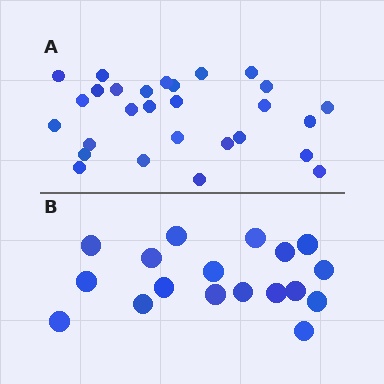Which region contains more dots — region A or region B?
Region A (the top region) has more dots.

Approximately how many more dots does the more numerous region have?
Region A has roughly 10 or so more dots than region B.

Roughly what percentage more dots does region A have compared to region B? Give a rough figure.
About 55% more.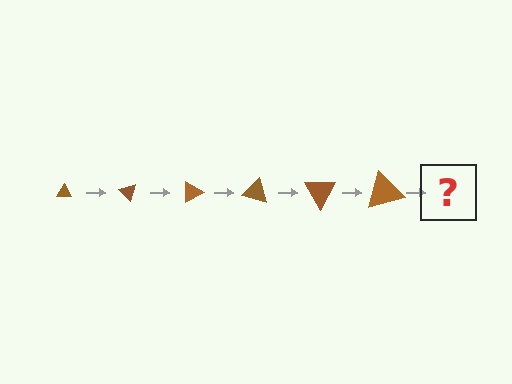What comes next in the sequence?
The next element should be a triangle, larger than the previous one and rotated 270 degrees from the start.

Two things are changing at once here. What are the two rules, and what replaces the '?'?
The two rules are that the triangle grows larger each step and it rotates 45 degrees each step. The '?' should be a triangle, larger than the previous one and rotated 270 degrees from the start.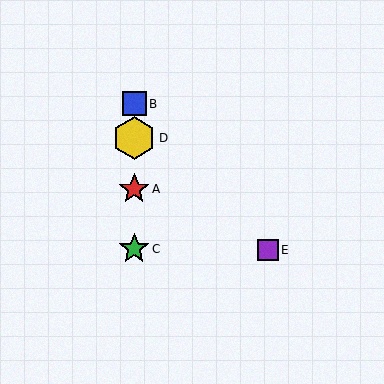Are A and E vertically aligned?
No, A is at x≈134 and E is at x≈268.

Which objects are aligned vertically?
Objects A, B, C, D are aligned vertically.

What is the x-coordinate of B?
Object B is at x≈134.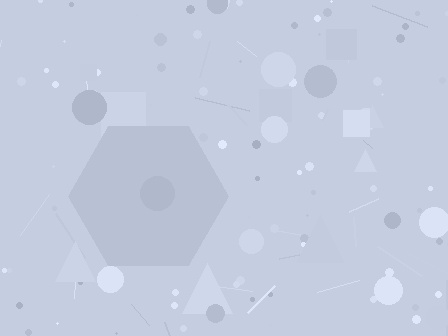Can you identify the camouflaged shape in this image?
The camouflaged shape is a hexagon.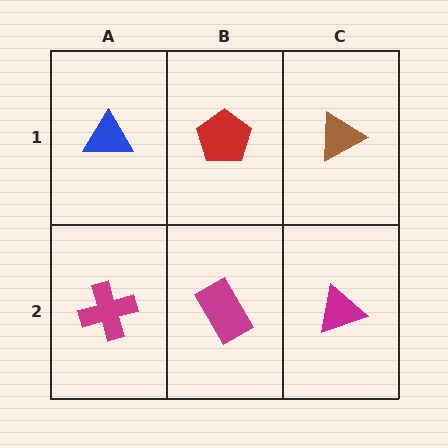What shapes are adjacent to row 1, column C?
A magenta triangle (row 2, column C), a red pentagon (row 1, column B).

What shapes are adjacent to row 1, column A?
A magenta cross (row 2, column A), a red pentagon (row 1, column B).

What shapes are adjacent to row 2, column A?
A blue triangle (row 1, column A), a magenta rectangle (row 2, column B).